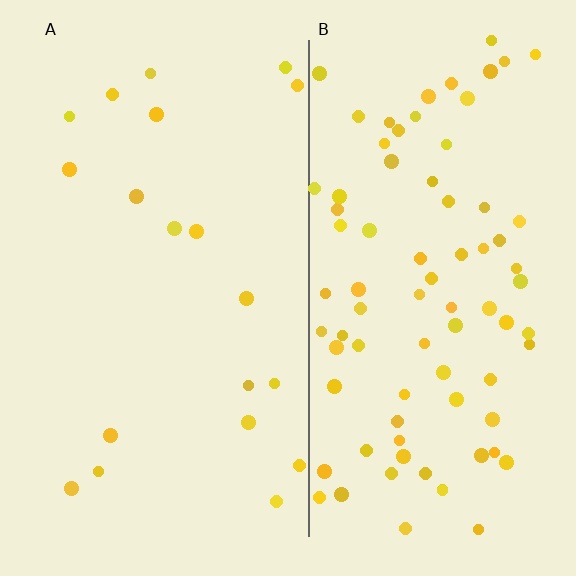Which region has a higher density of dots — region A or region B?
B (the right).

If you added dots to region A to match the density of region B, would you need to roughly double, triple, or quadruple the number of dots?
Approximately quadruple.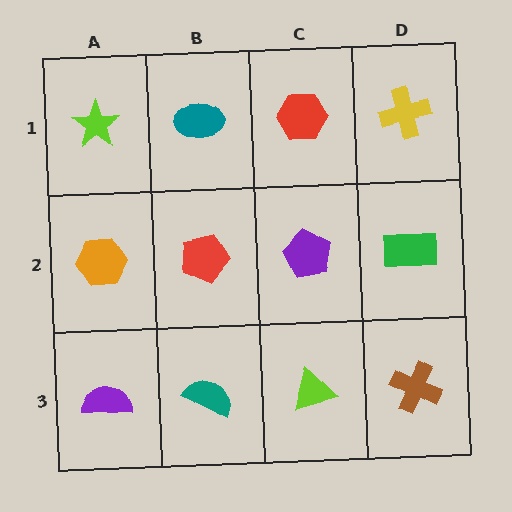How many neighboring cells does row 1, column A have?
2.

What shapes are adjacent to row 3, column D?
A green rectangle (row 2, column D), a lime triangle (row 3, column C).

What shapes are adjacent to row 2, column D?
A yellow cross (row 1, column D), a brown cross (row 3, column D), a purple pentagon (row 2, column C).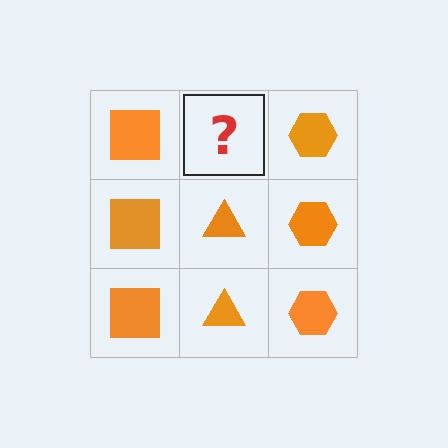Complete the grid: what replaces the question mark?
The question mark should be replaced with an orange triangle.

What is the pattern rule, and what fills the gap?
The rule is that each column has a consistent shape. The gap should be filled with an orange triangle.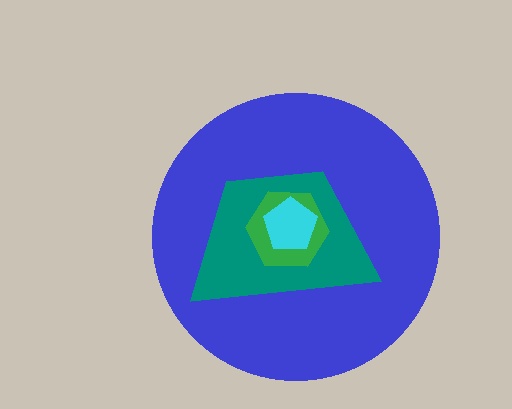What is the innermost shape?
The cyan pentagon.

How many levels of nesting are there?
4.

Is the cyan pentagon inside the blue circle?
Yes.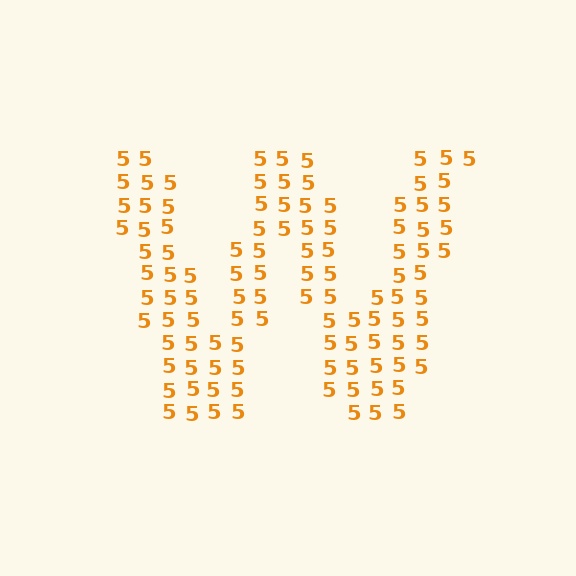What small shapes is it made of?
It is made of small digit 5's.